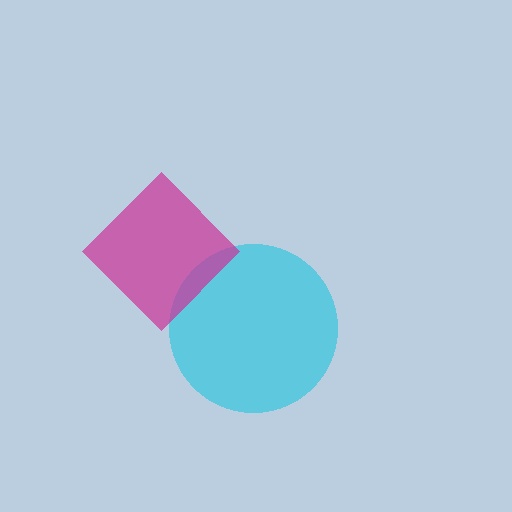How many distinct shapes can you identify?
There are 2 distinct shapes: a cyan circle, a magenta diamond.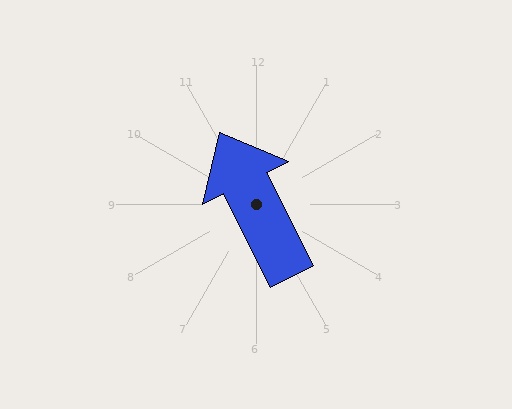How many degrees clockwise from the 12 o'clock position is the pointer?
Approximately 333 degrees.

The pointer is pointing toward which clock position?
Roughly 11 o'clock.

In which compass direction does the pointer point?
Northwest.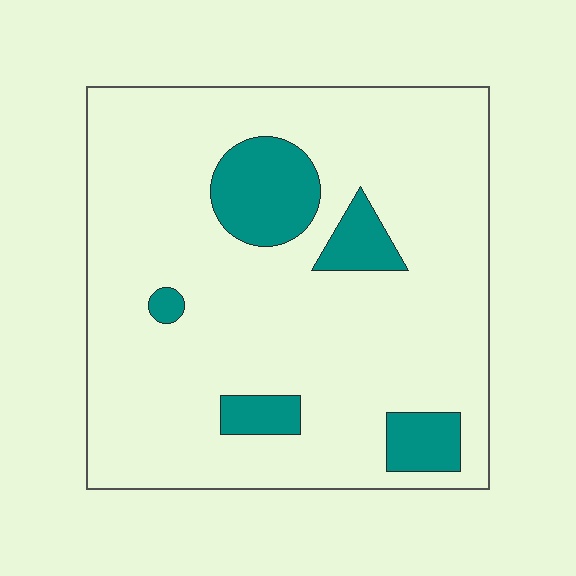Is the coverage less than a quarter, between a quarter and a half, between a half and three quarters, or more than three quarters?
Less than a quarter.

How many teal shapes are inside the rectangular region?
5.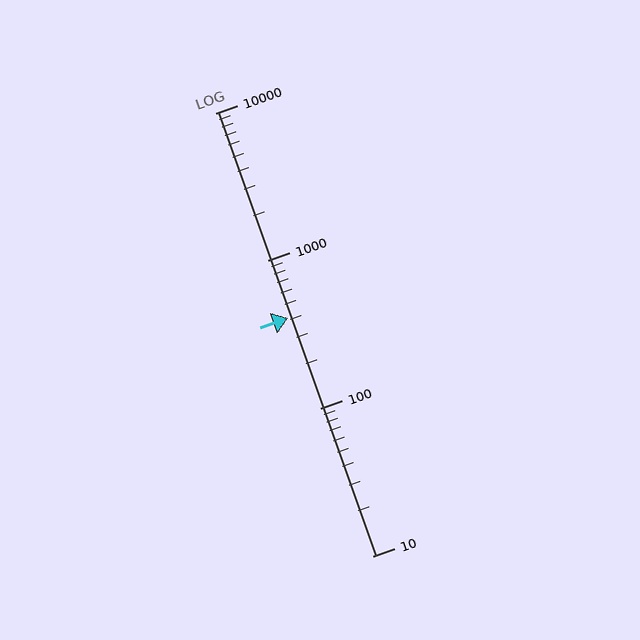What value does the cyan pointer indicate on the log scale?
The pointer indicates approximately 410.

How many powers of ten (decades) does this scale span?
The scale spans 3 decades, from 10 to 10000.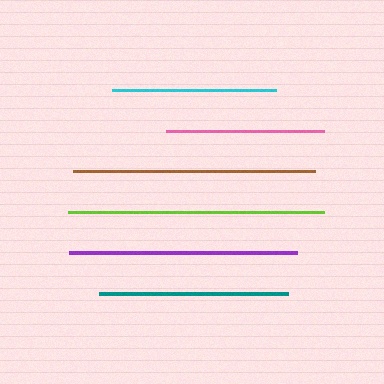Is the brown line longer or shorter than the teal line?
The brown line is longer than the teal line.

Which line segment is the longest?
The lime line is the longest at approximately 256 pixels.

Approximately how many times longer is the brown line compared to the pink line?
The brown line is approximately 1.5 times the length of the pink line.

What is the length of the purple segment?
The purple segment is approximately 227 pixels long.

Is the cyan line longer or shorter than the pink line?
The cyan line is longer than the pink line.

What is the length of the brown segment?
The brown segment is approximately 242 pixels long.